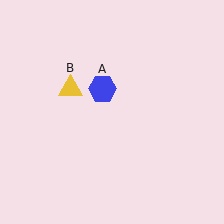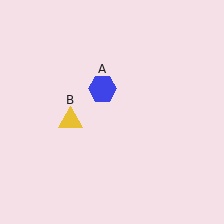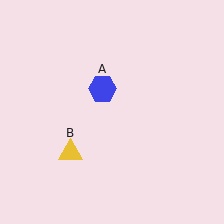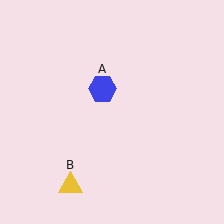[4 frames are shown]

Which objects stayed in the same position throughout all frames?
Blue hexagon (object A) remained stationary.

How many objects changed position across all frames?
1 object changed position: yellow triangle (object B).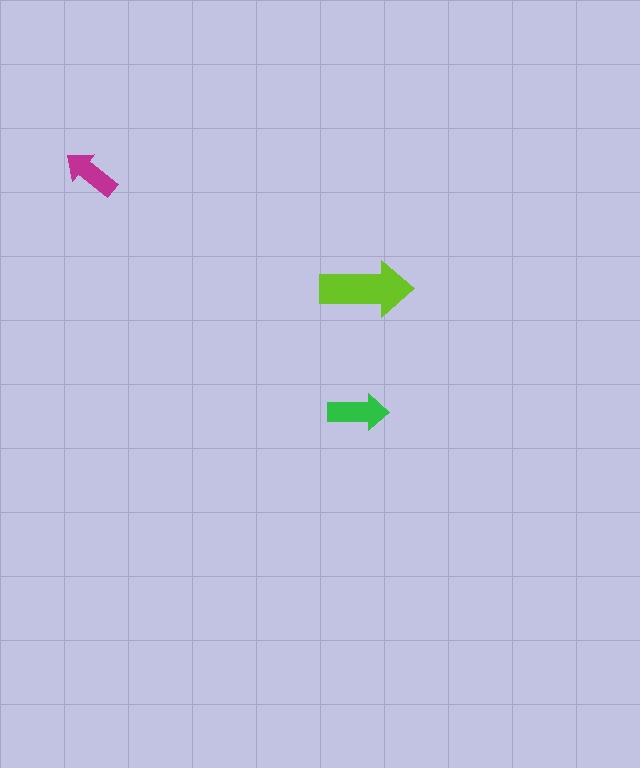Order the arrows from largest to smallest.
the lime one, the green one, the magenta one.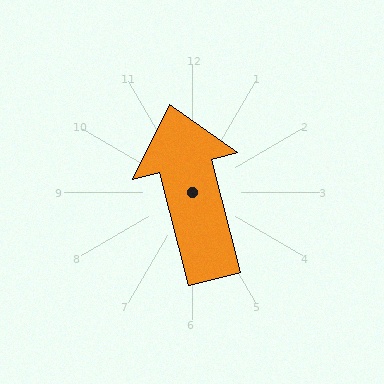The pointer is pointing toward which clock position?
Roughly 12 o'clock.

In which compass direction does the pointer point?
North.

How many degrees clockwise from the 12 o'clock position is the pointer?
Approximately 345 degrees.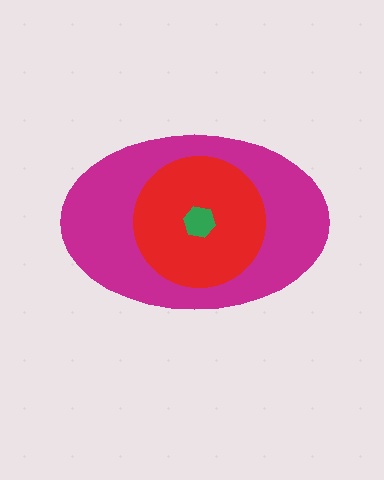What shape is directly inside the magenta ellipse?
The red circle.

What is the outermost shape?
The magenta ellipse.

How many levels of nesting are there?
3.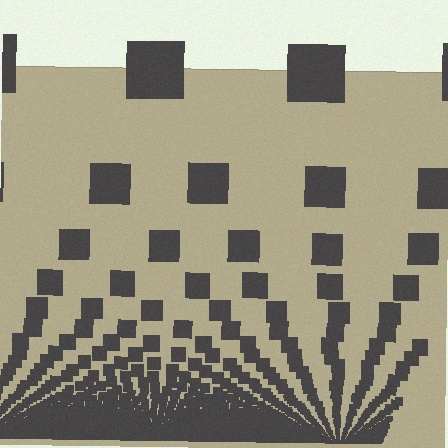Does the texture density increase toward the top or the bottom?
Density increases toward the bottom.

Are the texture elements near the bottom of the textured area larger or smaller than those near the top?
Smaller. The gradient is inverted — elements near the bottom are smaller and denser.